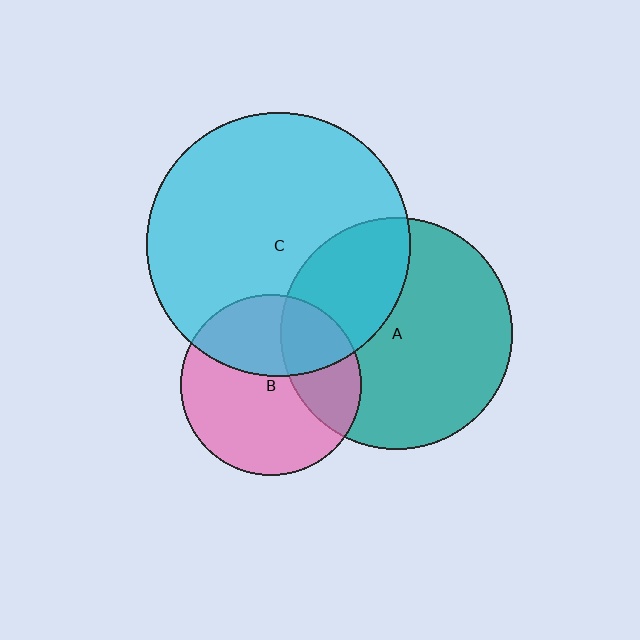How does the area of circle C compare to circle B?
Approximately 2.1 times.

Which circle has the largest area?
Circle C (cyan).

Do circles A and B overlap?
Yes.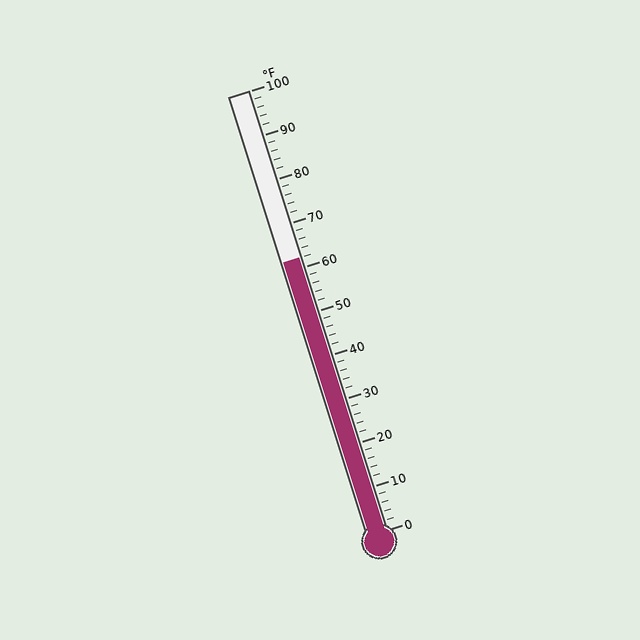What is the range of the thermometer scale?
The thermometer scale ranges from 0°F to 100°F.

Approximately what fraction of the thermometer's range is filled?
The thermometer is filled to approximately 60% of its range.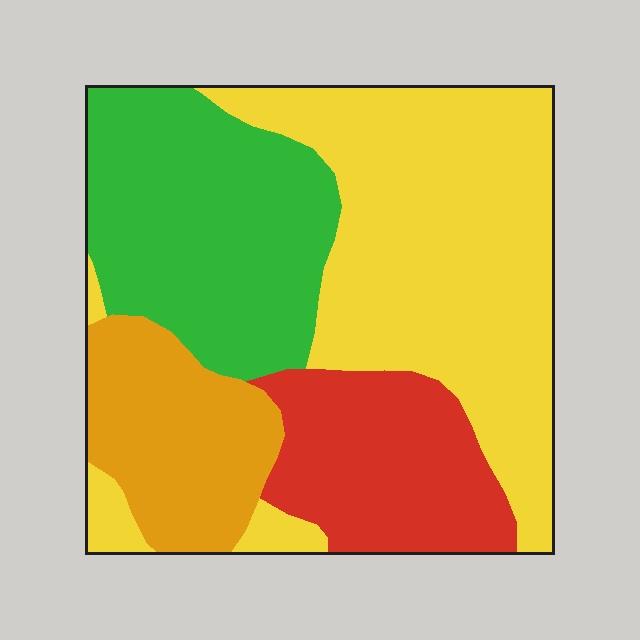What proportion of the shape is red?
Red covers around 15% of the shape.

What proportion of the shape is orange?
Orange covers 15% of the shape.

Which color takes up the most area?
Yellow, at roughly 40%.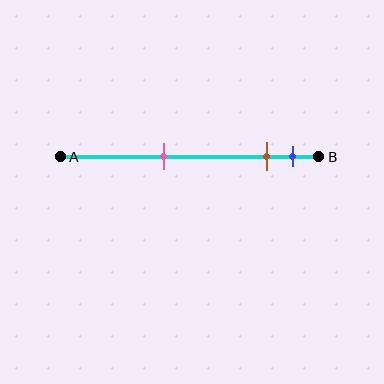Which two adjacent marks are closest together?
The brown and blue marks are the closest adjacent pair.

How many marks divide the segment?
There are 3 marks dividing the segment.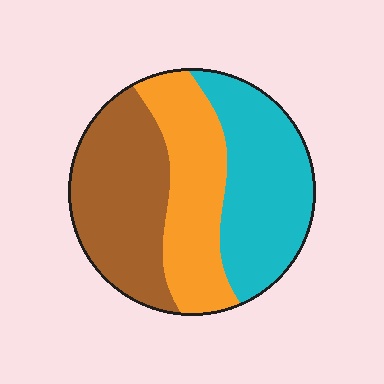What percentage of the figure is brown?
Brown covers about 35% of the figure.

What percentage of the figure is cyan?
Cyan takes up about one third (1/3) of the figure.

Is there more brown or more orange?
Brown.